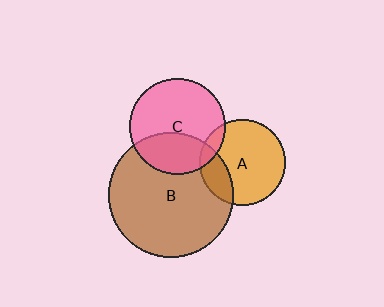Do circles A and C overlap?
Yes.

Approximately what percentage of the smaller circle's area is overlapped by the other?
Approximately 10%.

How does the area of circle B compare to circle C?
Approximately 1.7 times.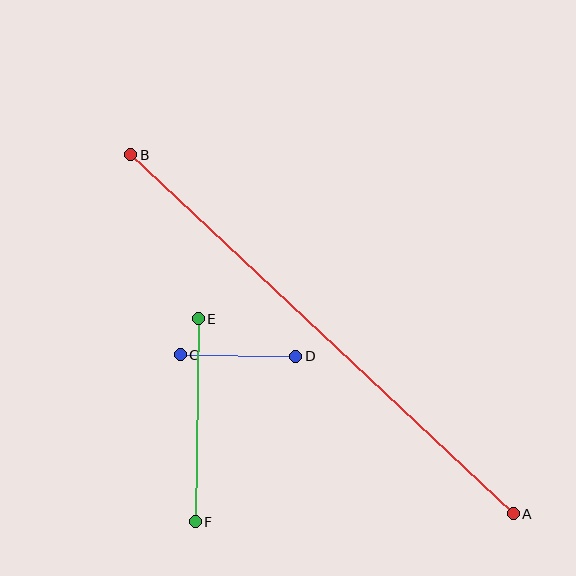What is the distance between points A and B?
The distance is approximately 525 pixels.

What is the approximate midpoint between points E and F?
The midpoint is at approximately (197, 420) pixels.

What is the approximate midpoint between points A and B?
The midpoint is at approximately (322, 334) pixels.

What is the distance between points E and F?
The distance is approximately 203 pixels.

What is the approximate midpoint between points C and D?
The midpoint is at approximately (238, 356) pixels.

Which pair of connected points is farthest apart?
Points A and B are farthest apart.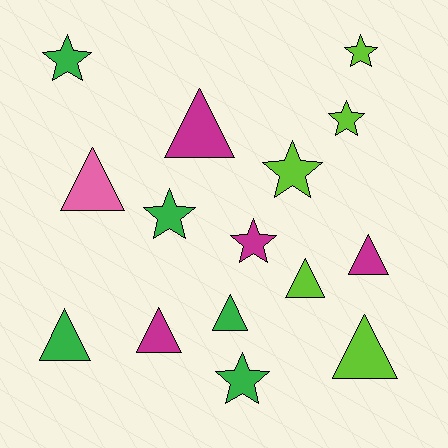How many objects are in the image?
There are 15 objects.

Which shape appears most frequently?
Triangle, with 8 objects.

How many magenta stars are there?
There is 1 magenta star.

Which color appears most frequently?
Lime, with 5 objects.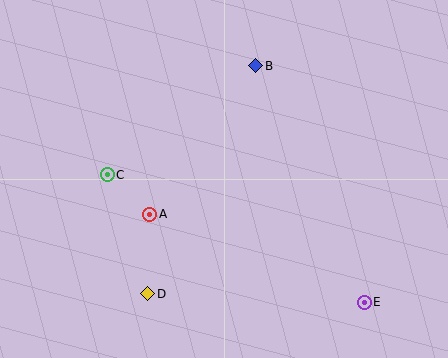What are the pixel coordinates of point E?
Point E is at (364, 302).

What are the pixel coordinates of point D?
Point D is at (148, 294).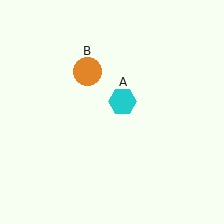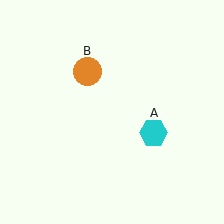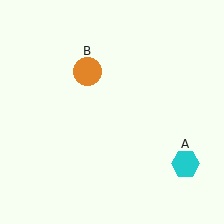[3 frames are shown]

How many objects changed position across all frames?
1 object changed position: cyan hexagon (object A).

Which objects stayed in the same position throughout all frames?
Orange circle (object B) remained stationary.